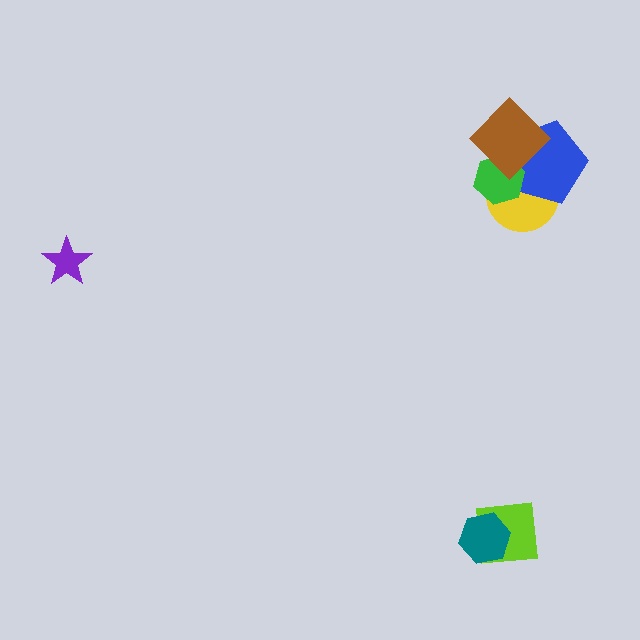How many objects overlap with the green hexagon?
3 objects overlap with the green hexagon.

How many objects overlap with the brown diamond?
3 objects overlap with the brown diamond.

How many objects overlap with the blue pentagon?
3 objects overlap with the blue pentagon.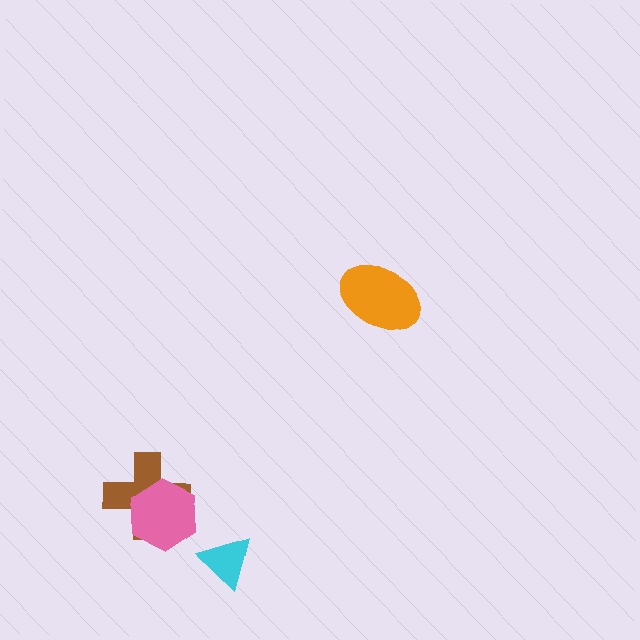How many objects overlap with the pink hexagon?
1 object overlaps with the pink hexagon.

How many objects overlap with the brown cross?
1 object overlaps with the brown cross.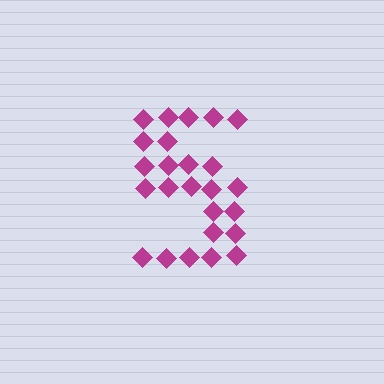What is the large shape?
The large shape is the digit 5.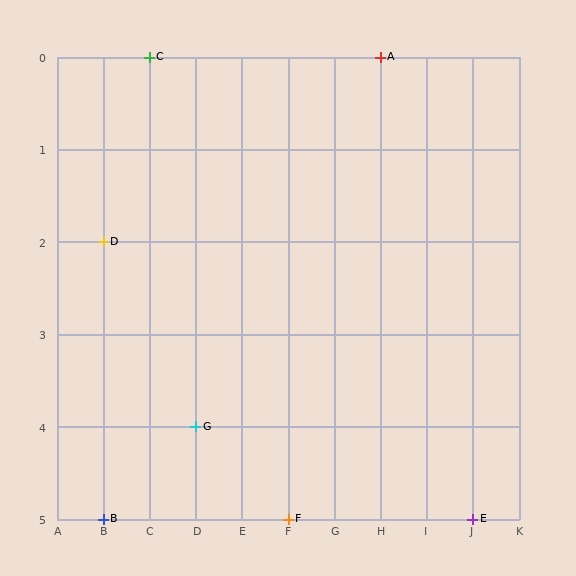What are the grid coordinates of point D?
Point D is at grid coordinates (B, 2).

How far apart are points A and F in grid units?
Points A and F are 2 columns and 5 rows apart (about 5.4 grid units diagonally).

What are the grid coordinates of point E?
Point E is at grid coordinates (J, 5).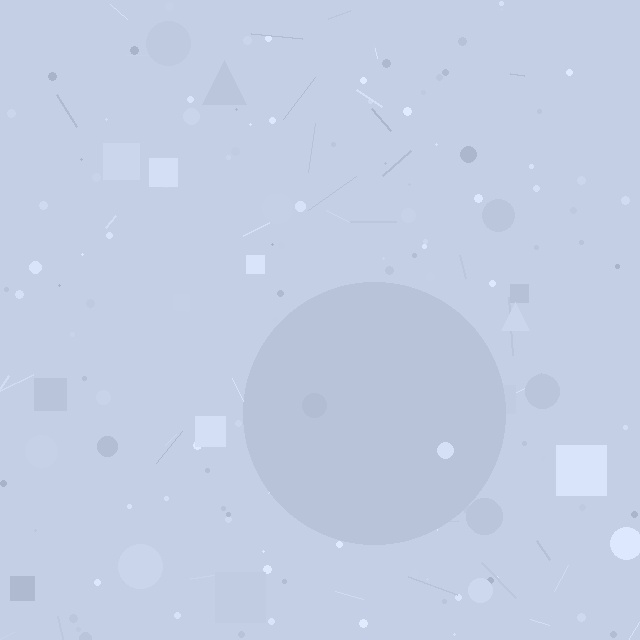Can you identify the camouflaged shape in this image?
The camouflaged shape is a circle.